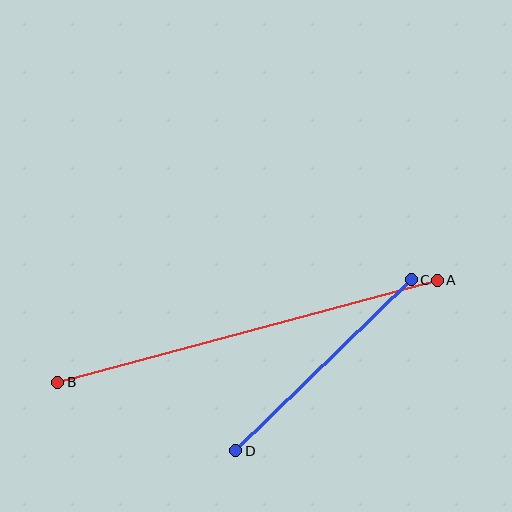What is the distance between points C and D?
The distance is approximately 245 pixels.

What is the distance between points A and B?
The distance is approximately 393 pixels.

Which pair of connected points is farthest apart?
Points A and B are farthest apart.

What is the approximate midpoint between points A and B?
The midpoint is at approximately (247, 331) pixels.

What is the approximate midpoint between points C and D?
The midpoint is at approximately (324, 365) pixels.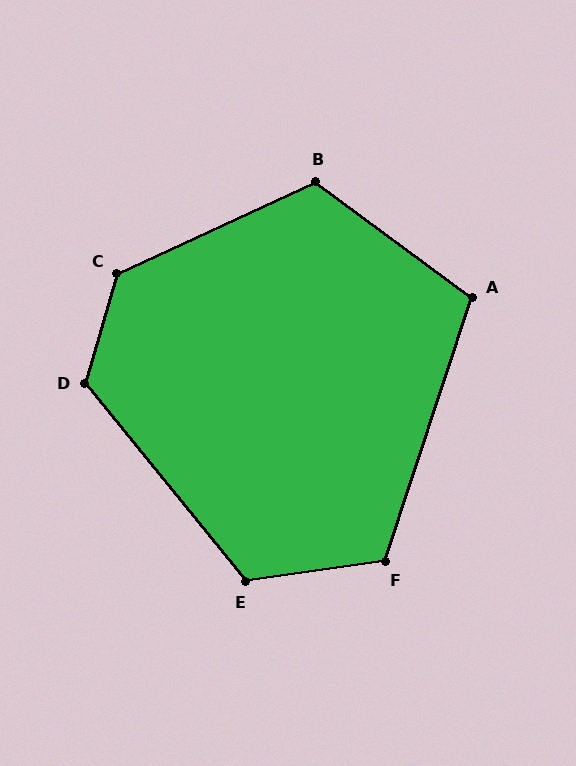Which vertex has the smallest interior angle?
A, at approximately 108 degrees.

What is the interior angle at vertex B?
Approximately 119 degrees (obtuse).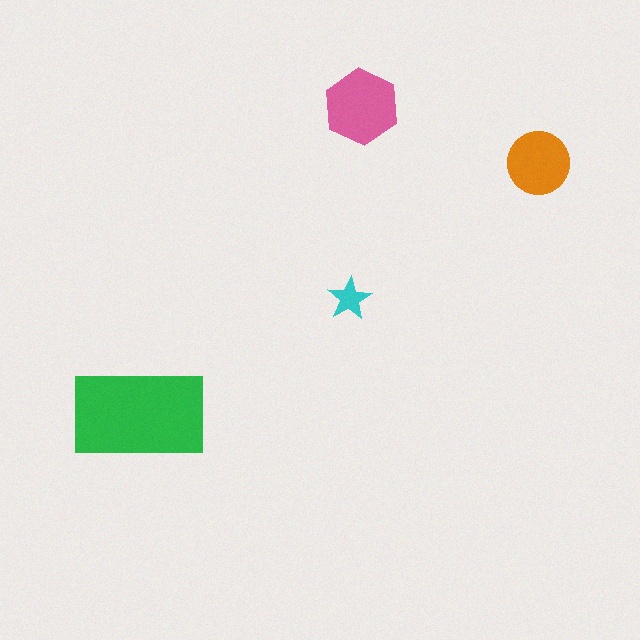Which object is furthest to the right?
The orange circle is rightmost.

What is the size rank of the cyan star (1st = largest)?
4th.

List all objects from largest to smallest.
The green rectangle, the pink hexagon, the orange circle, the cyan star.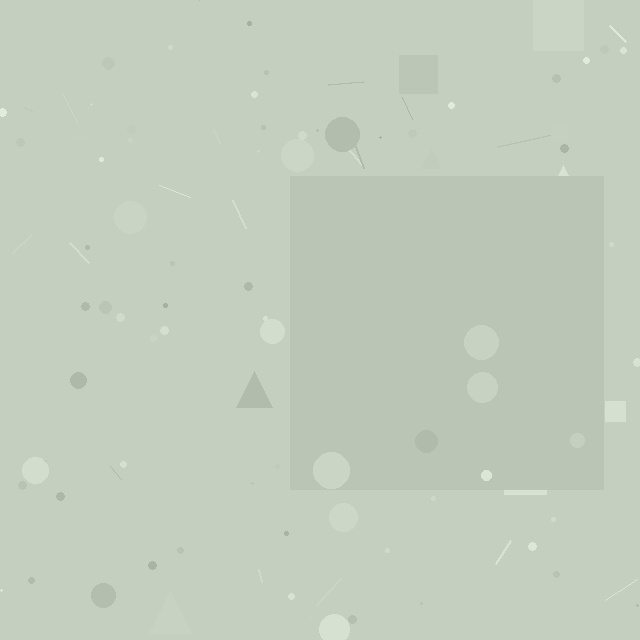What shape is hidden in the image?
A square is hidden in the image.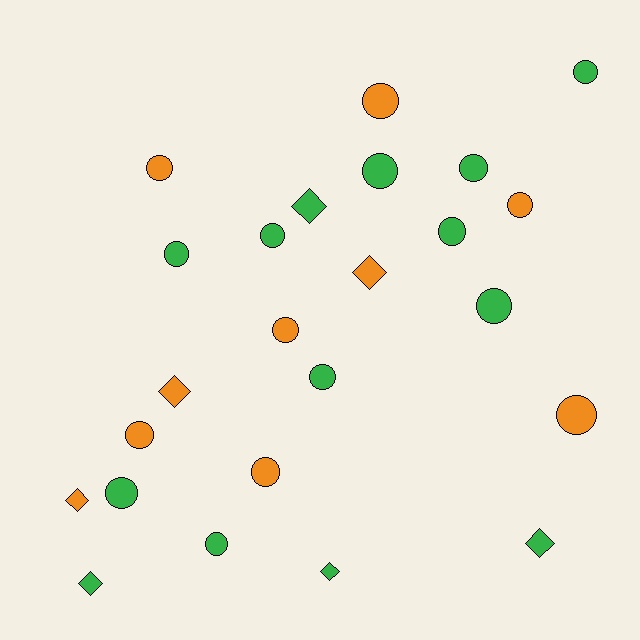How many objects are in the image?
There are 24 objects.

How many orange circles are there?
There are 7 orange circles.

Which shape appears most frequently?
Circle, with 17 objects.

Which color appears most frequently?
Green, with 14 objects.